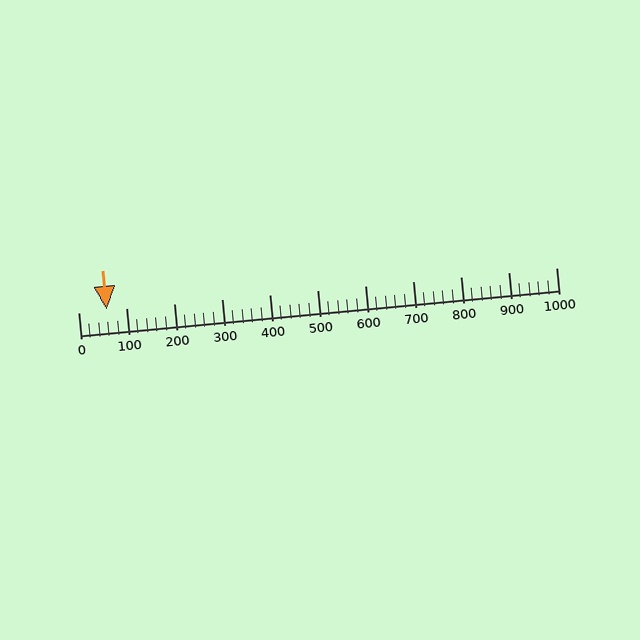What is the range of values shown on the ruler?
The ruler shows values from 0 to 1000.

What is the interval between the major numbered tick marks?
The major tick marks are spaced 100 units apart.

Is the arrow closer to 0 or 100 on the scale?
The arrow is closer to 100.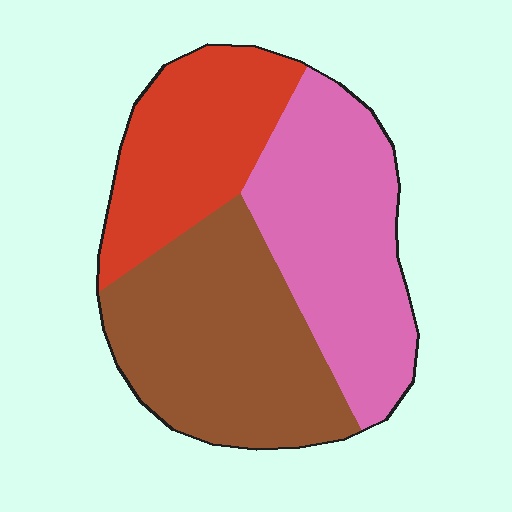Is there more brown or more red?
Brown.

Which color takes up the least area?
Red, at roughly 25%.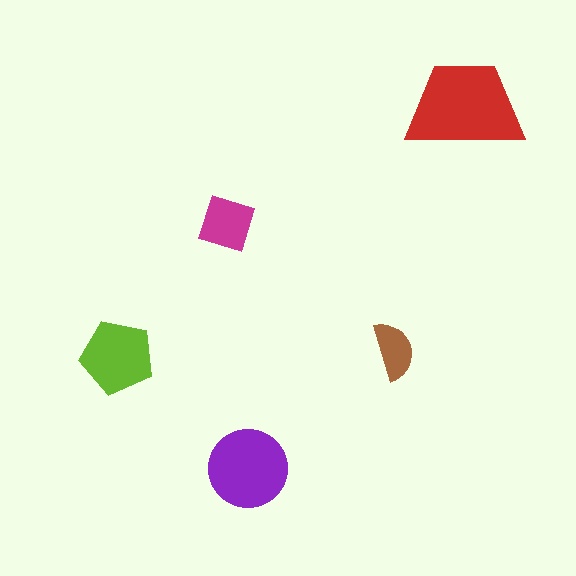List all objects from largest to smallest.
The red trapezoid, the purple circle, the lime pentagon, the magenta diamond, the brown semicircle.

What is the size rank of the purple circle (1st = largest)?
2nd.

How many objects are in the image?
There are 5 objects in the image.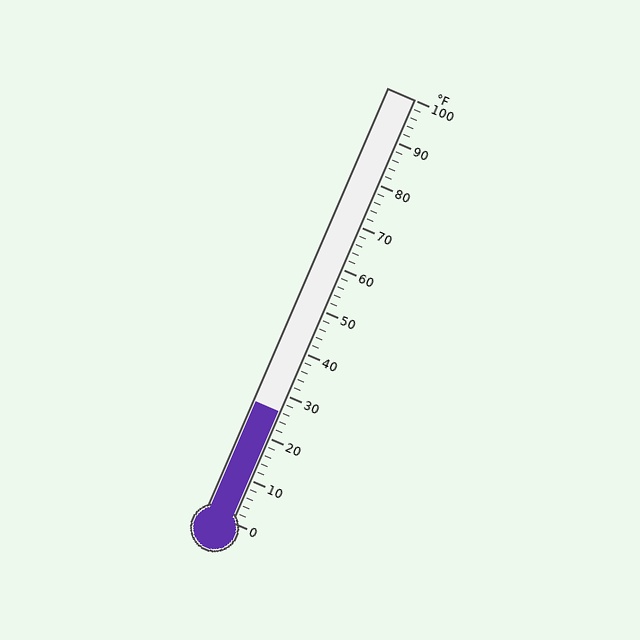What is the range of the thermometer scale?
The thermometer scale ranges from 0°F to 100°F.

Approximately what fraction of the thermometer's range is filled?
The thermometer is filled to approximately 25% of its range.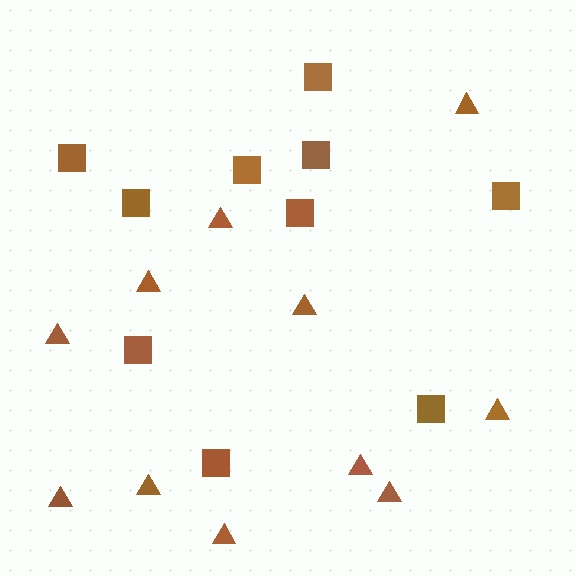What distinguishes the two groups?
There are 2 groups: one group of squares (10) and one group of triangles (11).